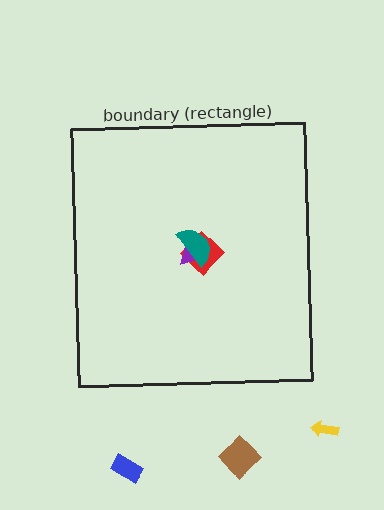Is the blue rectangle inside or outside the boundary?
Outside.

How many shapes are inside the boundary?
3 inside, 3 outside.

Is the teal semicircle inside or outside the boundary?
Inside.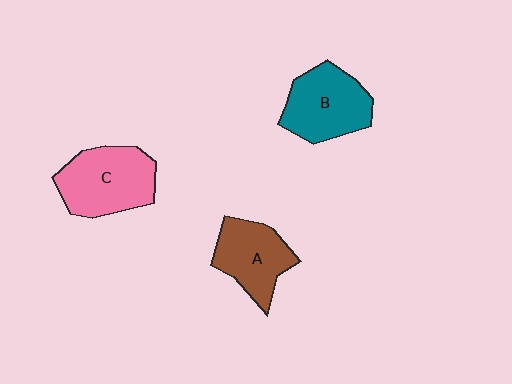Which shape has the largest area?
Shape C (pink).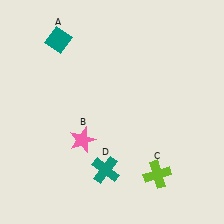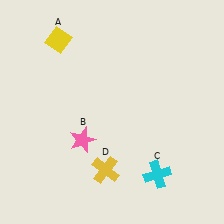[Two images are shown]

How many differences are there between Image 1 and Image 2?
There are 3 differences between the two images.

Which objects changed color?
A changed from teal to yellow. C changed from lime to cyan. D changed from teal to yellow.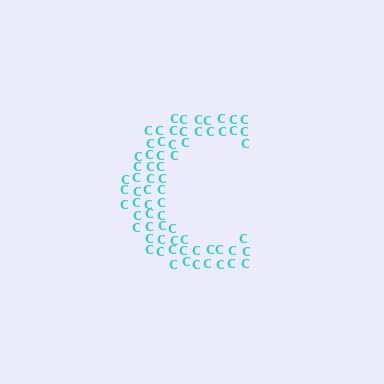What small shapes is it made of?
It is made of small letter C's.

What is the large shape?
The large shape is the letter C.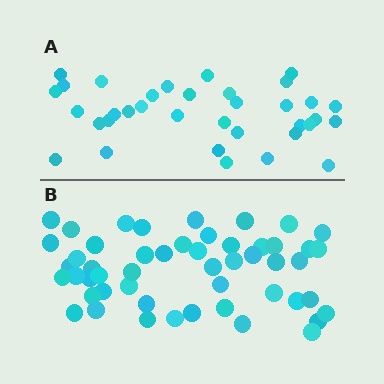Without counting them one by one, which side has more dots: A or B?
Region B (the bottom region) has more dots.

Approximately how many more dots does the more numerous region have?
Region B has approximately 15 more dots than region A.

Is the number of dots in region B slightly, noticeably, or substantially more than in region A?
Region B has substantially more. The ratio is roughly 1.5 to 1.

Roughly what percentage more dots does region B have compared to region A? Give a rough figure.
About 45% more.